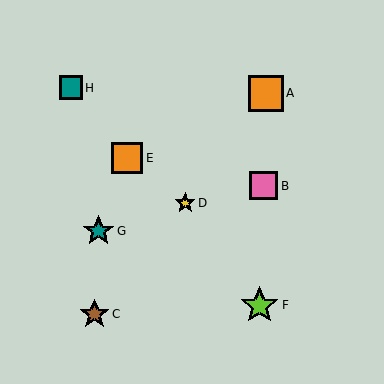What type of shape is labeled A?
Shape A is an orange square.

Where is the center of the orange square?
The center of the orange square is at (266, 93).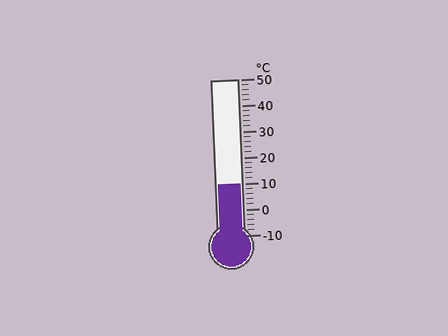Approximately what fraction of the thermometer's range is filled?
The thermometer is filled to approximately 35% of its range.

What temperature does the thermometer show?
The thermometer shows approximately 10°C.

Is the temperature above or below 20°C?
The temperature is below 20°C.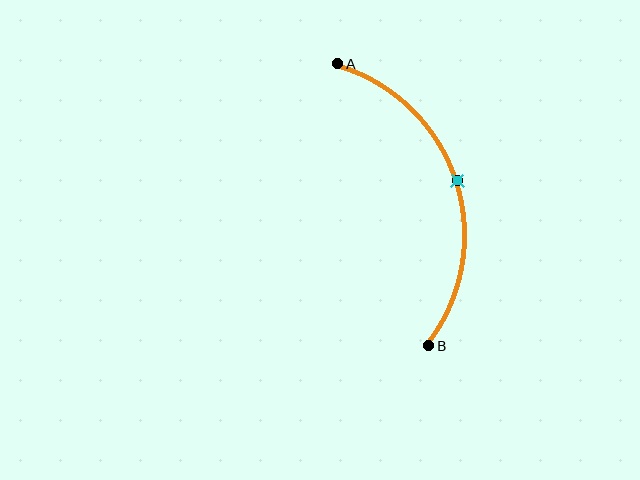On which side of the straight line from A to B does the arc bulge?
The arc bulges to the right of the straight line connecting A and B.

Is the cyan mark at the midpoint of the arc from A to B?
Yes. The cyan mark lies on the arc at equal arc-length from both A and B — it is the arc midpoint.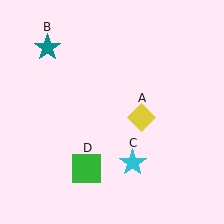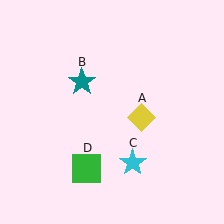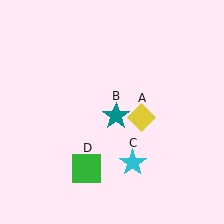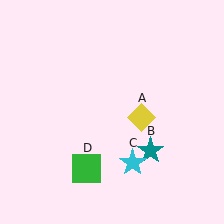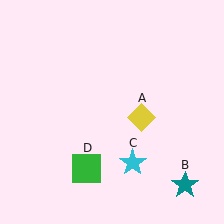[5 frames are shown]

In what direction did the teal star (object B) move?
The teal star (object B) moved down and to the right.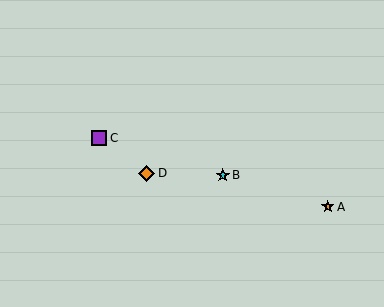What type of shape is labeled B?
Shape B is a cyan star.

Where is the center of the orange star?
The center of the orange star is at (328, 207).